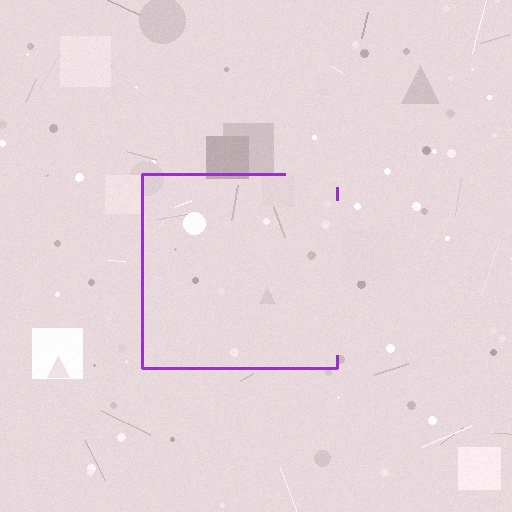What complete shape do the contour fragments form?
The contour fragments form a square.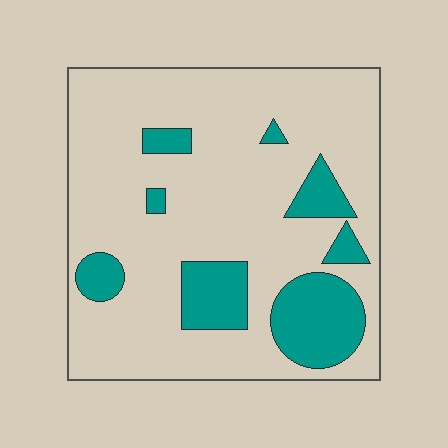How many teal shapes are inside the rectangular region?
8.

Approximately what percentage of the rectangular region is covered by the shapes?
Approximately 20%.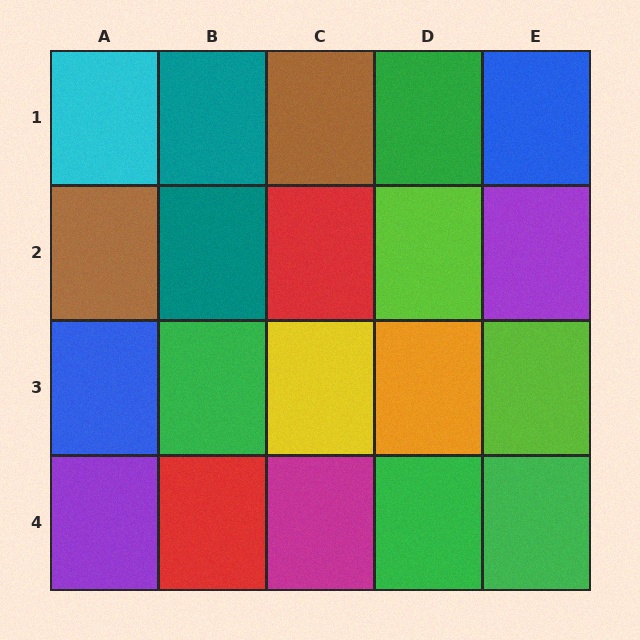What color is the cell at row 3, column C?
Yellow.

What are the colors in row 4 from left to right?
Purple, red, magenta, green, green.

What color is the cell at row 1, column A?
Cyan.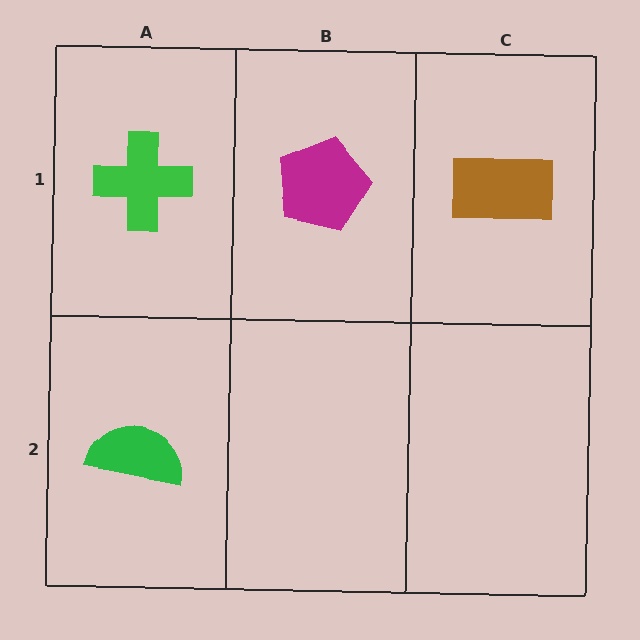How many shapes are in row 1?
3 shapes.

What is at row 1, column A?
A green cross.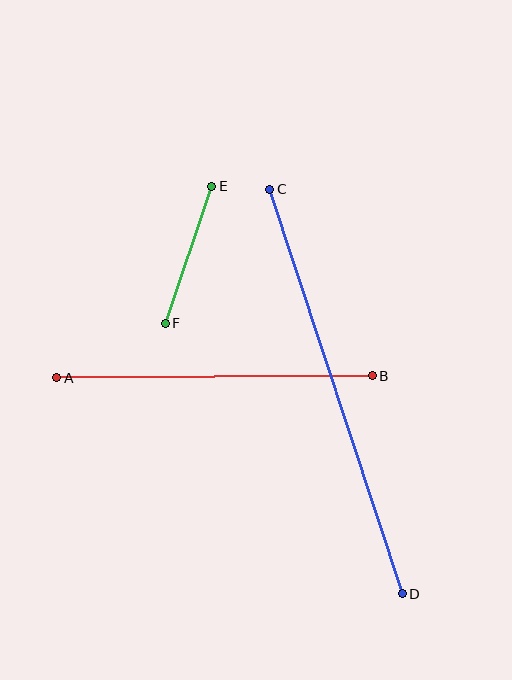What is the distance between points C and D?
The distance is approximately 425 pixels.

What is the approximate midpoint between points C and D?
The midpoint is at approximately (336, 392) pixels.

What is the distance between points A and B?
The distance is approximately 316 pixels.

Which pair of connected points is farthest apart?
Points C and D are farthest apart.